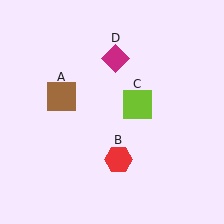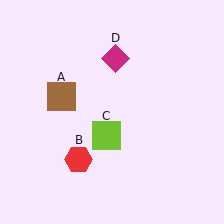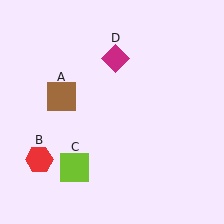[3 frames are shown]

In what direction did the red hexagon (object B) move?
The red hexagon (object B) moved left.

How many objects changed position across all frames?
2 objects changed position: red hexagon (object B), lime square (object C).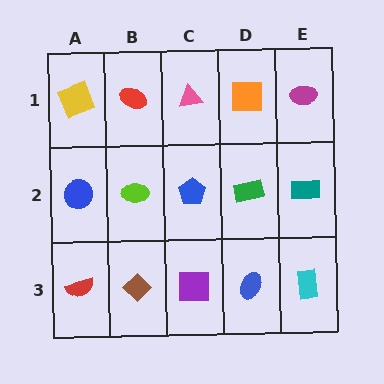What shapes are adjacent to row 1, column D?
A green rectangle (row 2, column D), a pink triangle (row 1, column C), a magenta ellipse (row 1, column E).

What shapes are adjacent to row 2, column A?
A yellow square (row 1, column A), a red semicircle (row 3, column A), a lime ellipse (row 2, column B).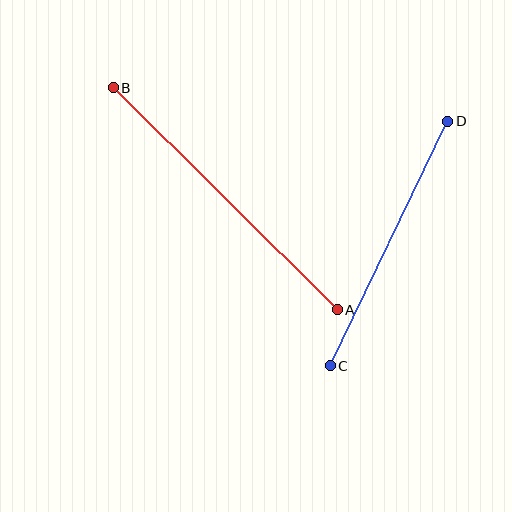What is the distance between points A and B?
The distance is approximately 315 pixels.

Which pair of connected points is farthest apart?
Points A and B are farthest apart.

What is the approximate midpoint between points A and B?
The midpoint is at approximately (225, 199) pixels.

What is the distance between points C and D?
The distance is approximately 271 pixels.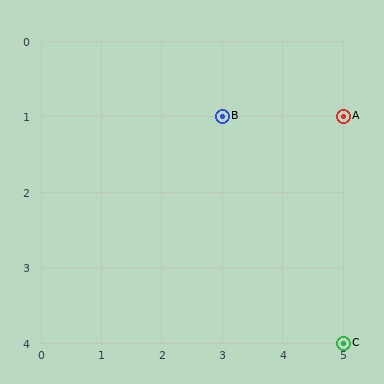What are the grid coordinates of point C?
Point C is at grid coordinates (5, 4).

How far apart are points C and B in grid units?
Points C and B are 2 columns and 3 rows apart (about 3.6 grid units diagonally).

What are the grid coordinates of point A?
Point A is at grid coordinates (5, 1).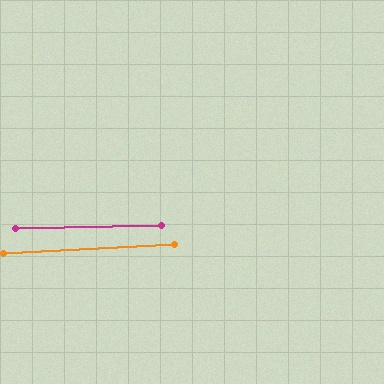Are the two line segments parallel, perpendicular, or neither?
Parallel — their directions differ by only 1.6°.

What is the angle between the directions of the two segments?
Approximately 2 degrees.